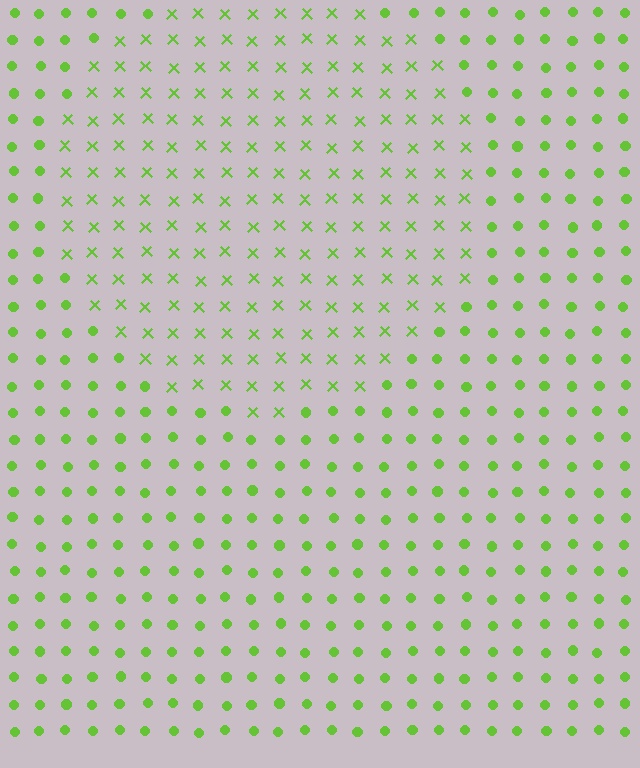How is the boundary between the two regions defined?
The boundary is defined by a change in element shape: X marks inside vs. circles outside. All elements share the same color and spacing.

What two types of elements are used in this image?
The image uses X marks inside the circle region and circles outside it.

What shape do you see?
I see a circle.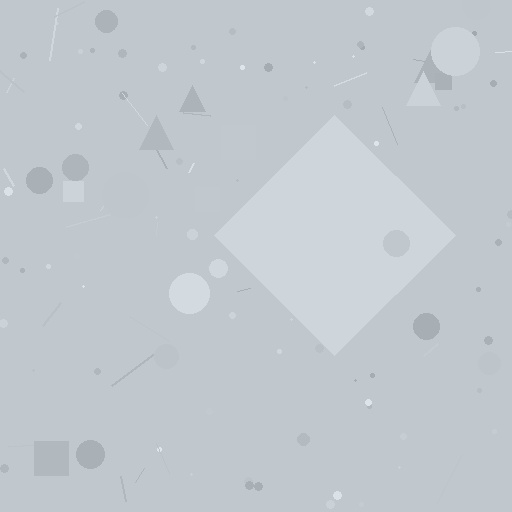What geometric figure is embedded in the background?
A diamond is embedded in the background.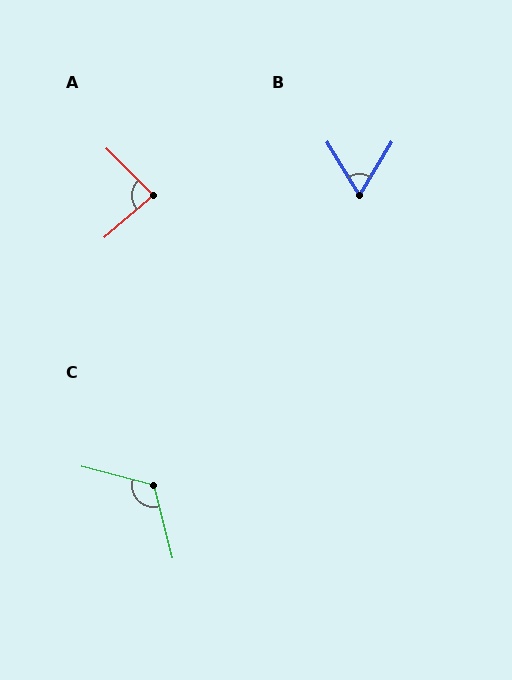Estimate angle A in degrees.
Approximately 85 degrees.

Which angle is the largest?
C, at approximately 118 degrees.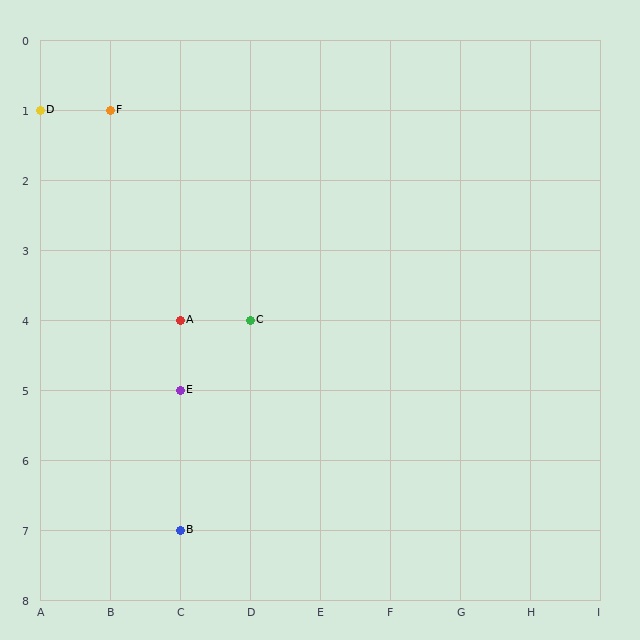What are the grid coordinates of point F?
Point F is at grid coordinates (B, 1).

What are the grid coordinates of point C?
Point C is at grid coordinates (D, 4).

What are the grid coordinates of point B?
Point B is at grid coordinates (C, 7).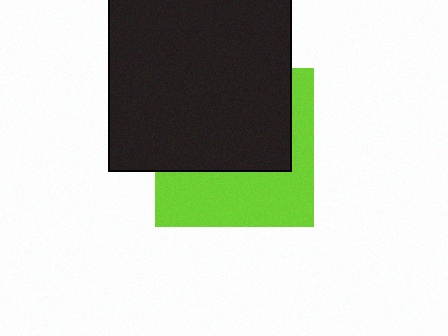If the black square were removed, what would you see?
You would see the complete lime square.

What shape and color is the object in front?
The object in front is a black square.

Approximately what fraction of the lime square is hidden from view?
Roughly 56% of the lime square is hidden behind the black square.